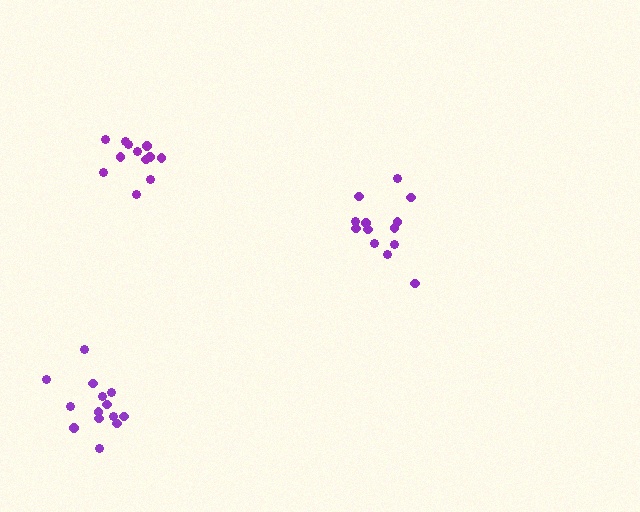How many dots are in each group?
Group 1: 12 dots, Group 2: 14 dots, Group 3: 13 dots (39 total).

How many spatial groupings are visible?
There are 3 spatial groupings.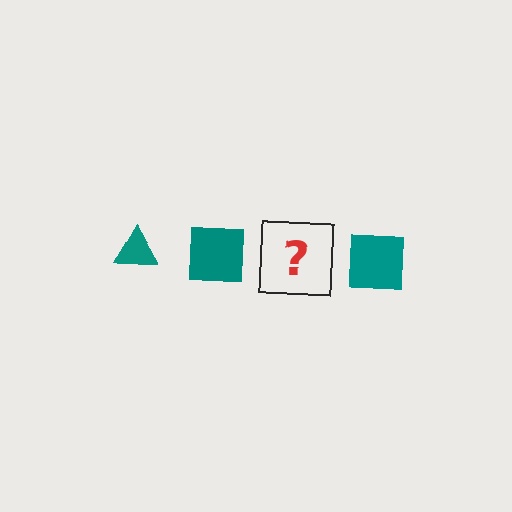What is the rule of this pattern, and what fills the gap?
The rule is that the pattern cycles through triangle, square shapes in teal. The gap should be filled with a teal triangle.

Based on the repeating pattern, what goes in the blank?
The blank should be a teal triangle.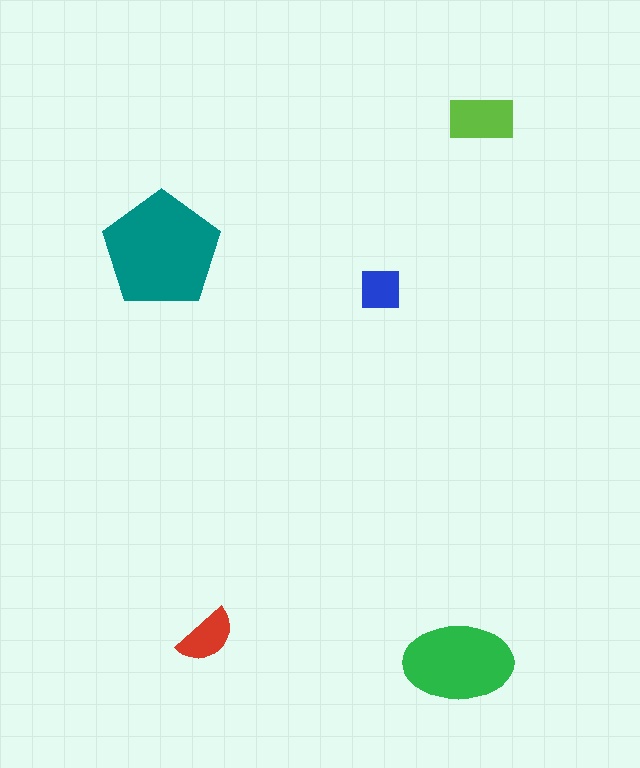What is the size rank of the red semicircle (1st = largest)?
4th.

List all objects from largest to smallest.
The teal pentagon, the green ellipse, the lime rectangle, the red semicircle, the blue square.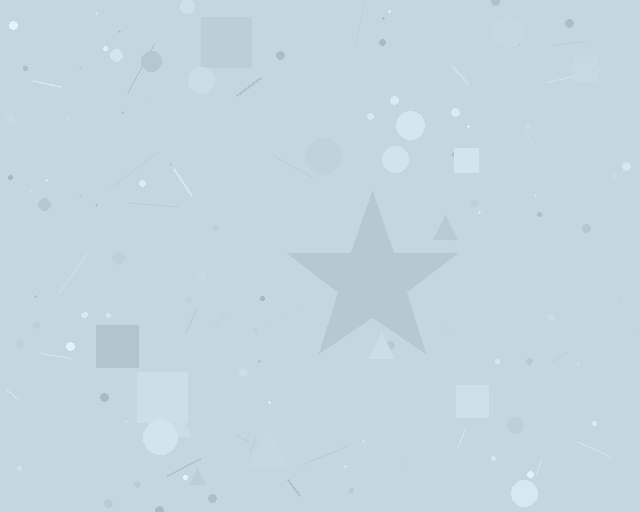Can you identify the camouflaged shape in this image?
The camouflaged shape is a star.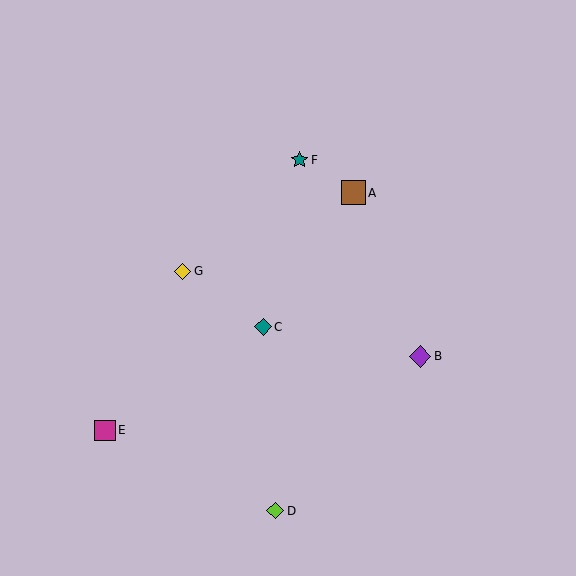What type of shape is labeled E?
Shape E is a magenta square.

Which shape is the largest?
The brown square (labeled A) is the largest.